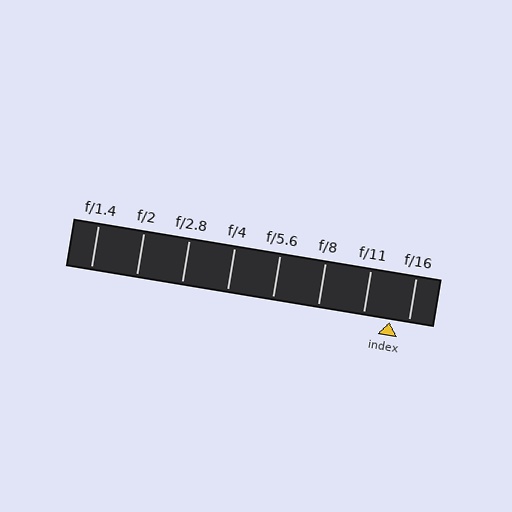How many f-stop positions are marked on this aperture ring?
There are 8 f-stop positions marked.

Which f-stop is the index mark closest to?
The index mark is closest to f/16.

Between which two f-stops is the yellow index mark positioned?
The index mark is between f/11 and f/16.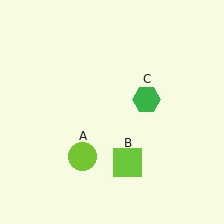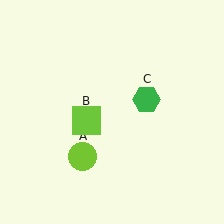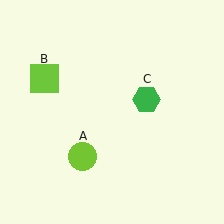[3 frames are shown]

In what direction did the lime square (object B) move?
The lime square (object B) moved up and to the left.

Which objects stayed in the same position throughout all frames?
Lime circle (object A) and green hexagon (object C) remained stationary.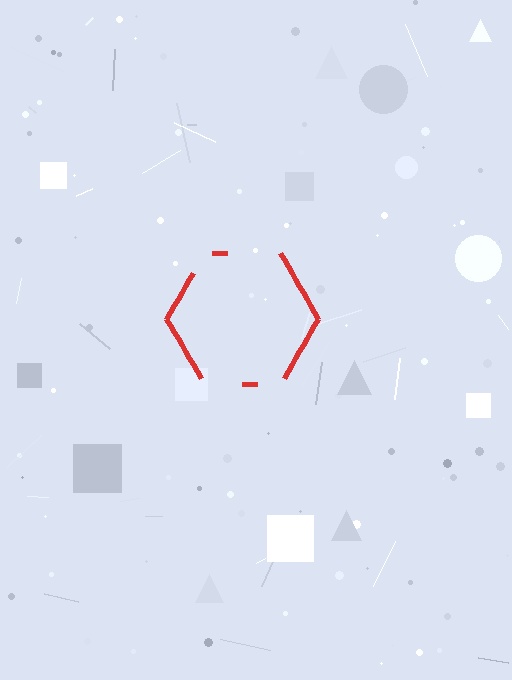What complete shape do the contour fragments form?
The contour fragments form a hexagon.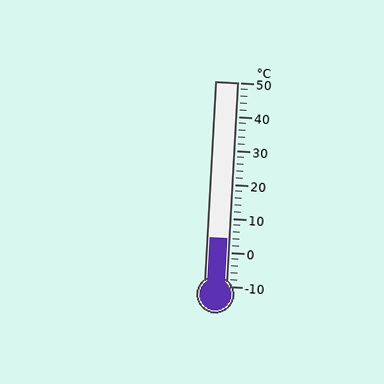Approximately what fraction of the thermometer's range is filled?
The thermometer is filled to approximately 25% of its range.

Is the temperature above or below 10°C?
The temperature is below 10°C.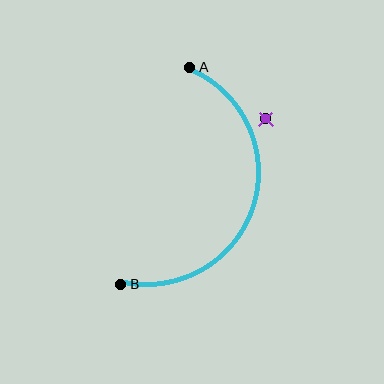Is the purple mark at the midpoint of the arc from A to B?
No — the purple mark does not lie on the arc at all. It sits slightly outside the curve.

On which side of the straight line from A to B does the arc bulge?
The arc bulges to the right of the straight line connecting A and B.